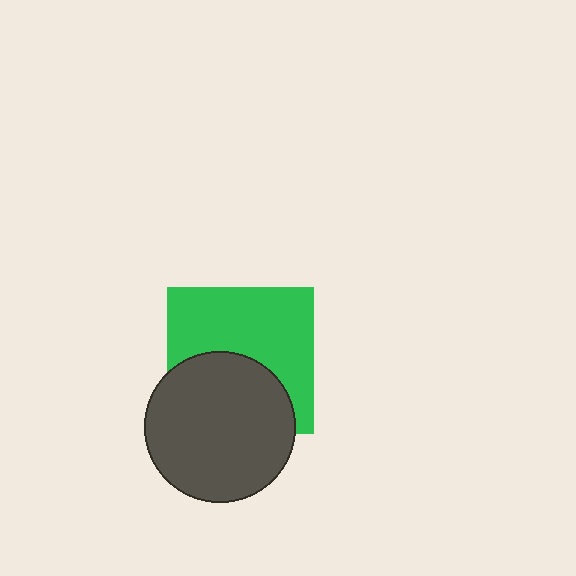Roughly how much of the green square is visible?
About half of it is visible (roughly 58%).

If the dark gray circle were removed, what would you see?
You would see the complete green square.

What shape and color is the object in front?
The object in front is a dark gray circle.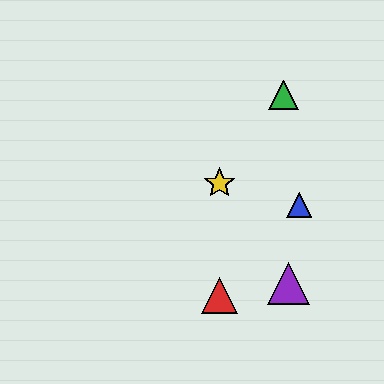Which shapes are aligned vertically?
The red triangle, the yellow star are aligned vertically.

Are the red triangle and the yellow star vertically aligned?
Yes, both are at x≈220.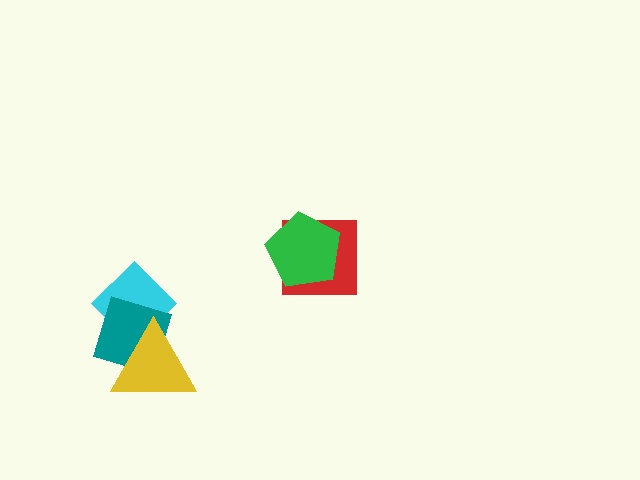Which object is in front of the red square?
The green pentagon is in front of the red square.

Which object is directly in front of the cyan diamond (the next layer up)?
The teal square is directly in front of the cyan diamond.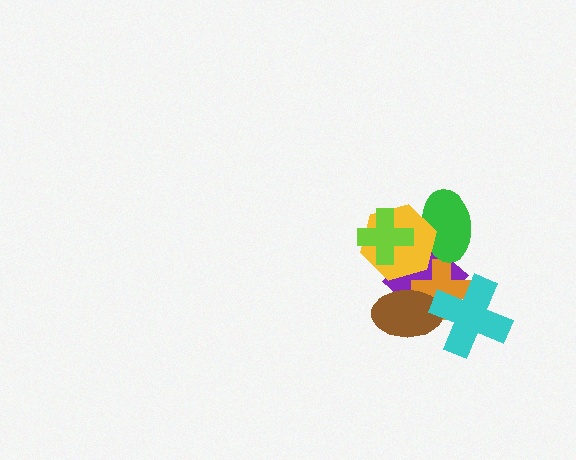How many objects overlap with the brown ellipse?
3 objects overlap with the brown ellipse.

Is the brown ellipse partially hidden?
Yes, it is partially covered by another shape.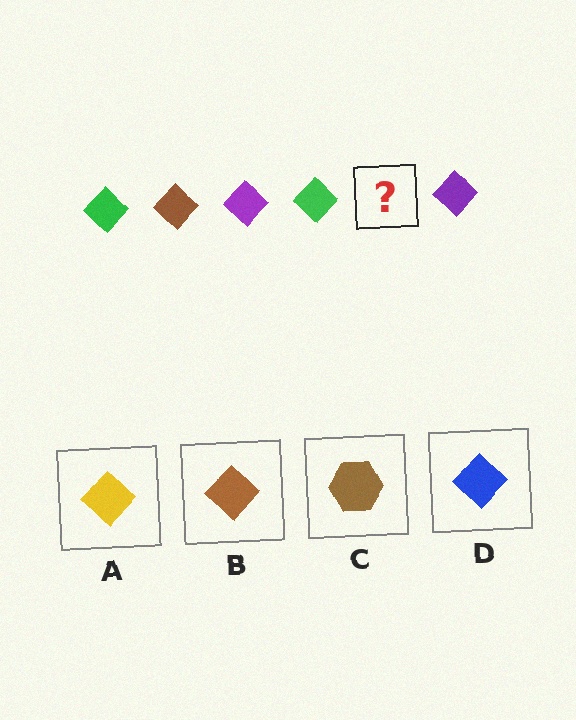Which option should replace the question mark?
Option B.